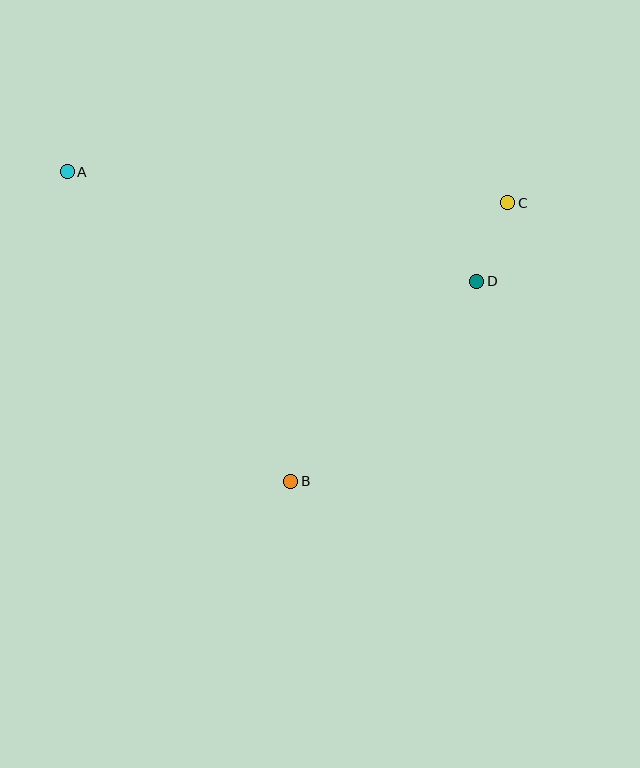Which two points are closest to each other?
Points C and D are closest to each other.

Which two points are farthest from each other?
Points A and C are farthest from each other.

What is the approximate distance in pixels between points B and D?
The distance between B and D is approximately 273 pixels.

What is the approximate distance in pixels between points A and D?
The distance between A and D is approximately 424 pixels.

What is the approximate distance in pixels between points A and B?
The distance between A and B is approximately 382 pixels.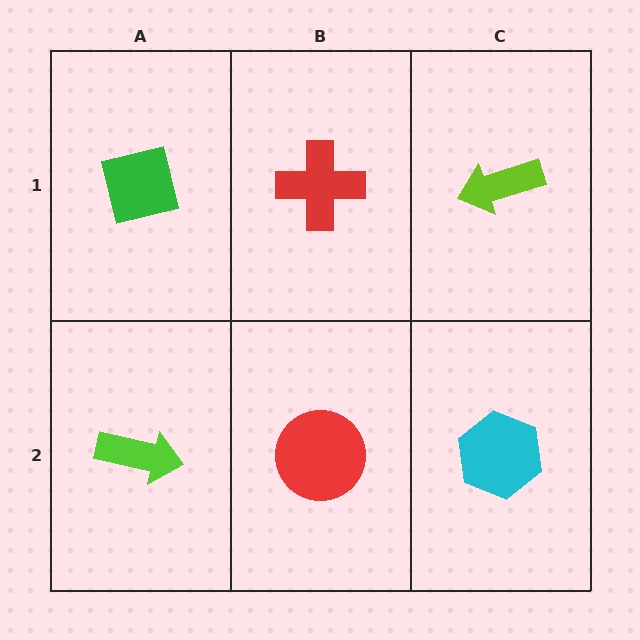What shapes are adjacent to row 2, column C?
A lime arrow (row 1, column C), a red circle (row 2, column B).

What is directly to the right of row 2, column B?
A cyan hexagon.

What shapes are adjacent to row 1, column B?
A red circle (row 2, column B), a green square (row 1, column A), a lime arrow (row 1, column C).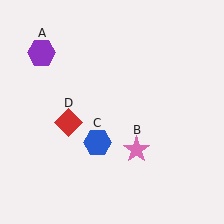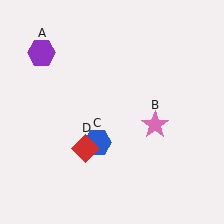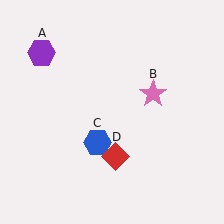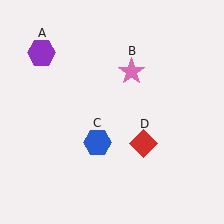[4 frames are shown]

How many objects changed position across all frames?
2 objects changed position: pink star (object B), red diamond (object D).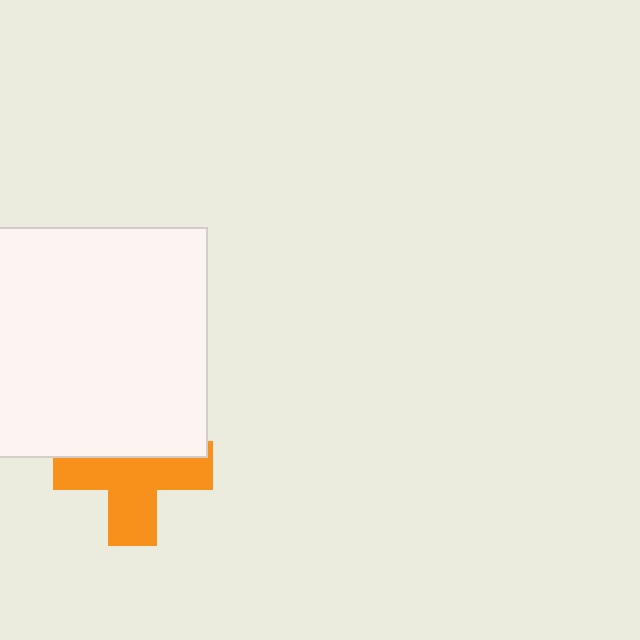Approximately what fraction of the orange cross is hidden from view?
Roughly 40% of the orange cross is hidden behind the white square.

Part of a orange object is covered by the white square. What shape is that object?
It is a cross.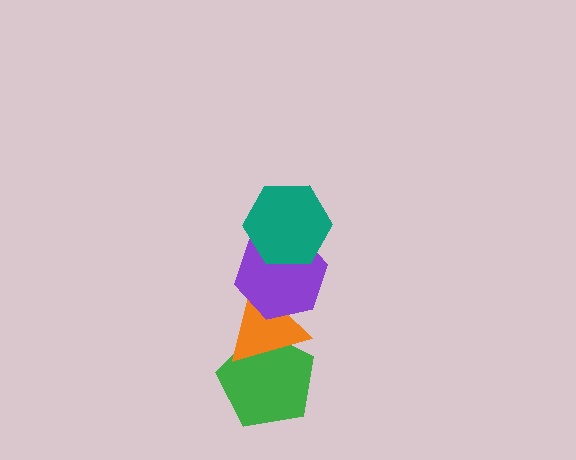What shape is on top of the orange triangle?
The purple hexagon is on top of the orange triangle.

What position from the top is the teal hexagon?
The teal hexagon is 1st from the top.